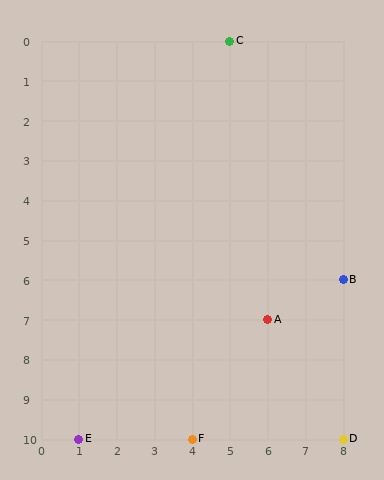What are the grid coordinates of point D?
Point D is at grid coordinates (8, 10).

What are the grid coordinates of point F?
Point F is at grid coordinates (4, 10).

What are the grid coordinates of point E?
Point E is at grid coordinates (1, 10).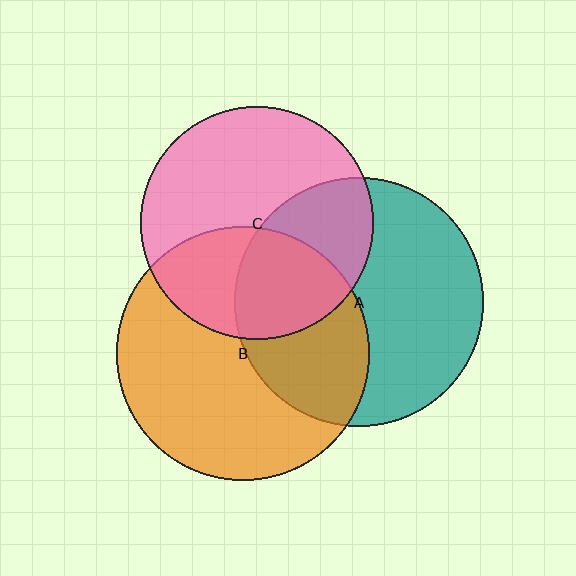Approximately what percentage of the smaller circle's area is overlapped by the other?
Approximately 40%.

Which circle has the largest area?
Circle B (orange).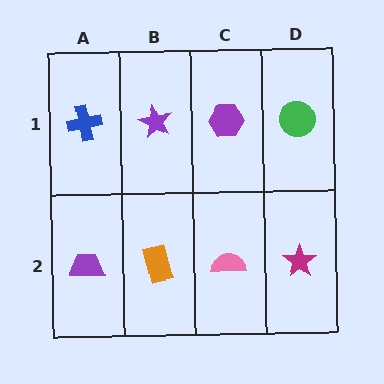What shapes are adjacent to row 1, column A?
A purple trapezoid (row 2, column A), a purple star (row 1, column B).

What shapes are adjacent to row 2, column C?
A purple hexagon (row 1, column C), an orange rectangle (row 2, column B), a magenta star (row 2, column D).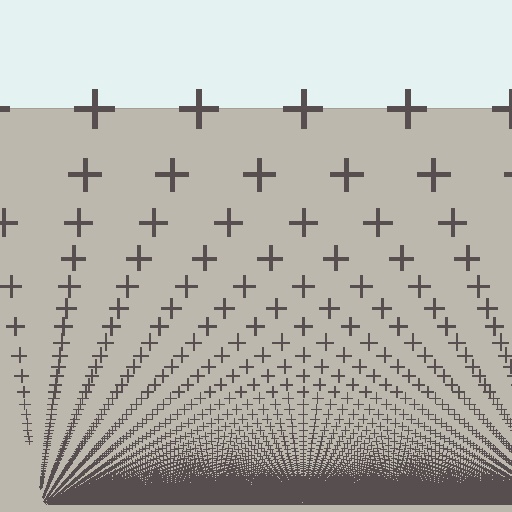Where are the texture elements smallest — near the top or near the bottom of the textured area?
Near the bottom.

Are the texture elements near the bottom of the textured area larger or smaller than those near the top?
Smaller. The gradient is inverted — elements near the bottom are smaller and denser.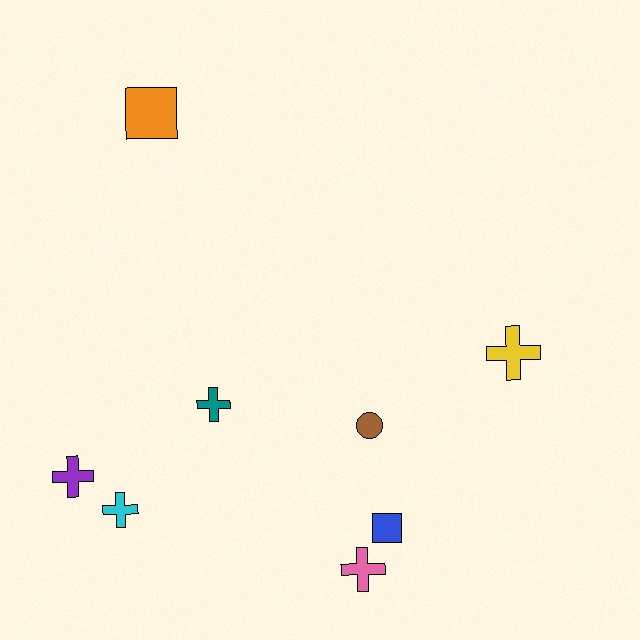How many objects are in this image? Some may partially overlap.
There are 8 objects.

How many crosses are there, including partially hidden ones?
There are 5 crosses.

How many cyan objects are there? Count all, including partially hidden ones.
There is 1 cyan object.